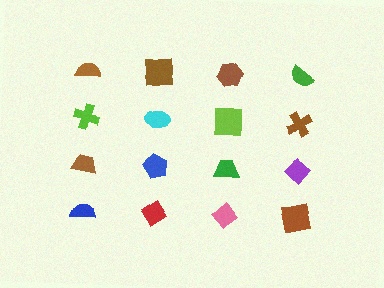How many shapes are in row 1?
4 shapes.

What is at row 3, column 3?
A green trapezoid.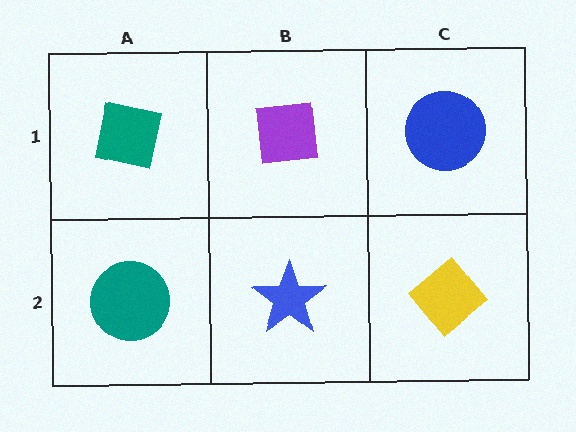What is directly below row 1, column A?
A teal circle.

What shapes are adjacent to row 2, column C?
A blue circle (row 1, column C), a blue star (row 2, column B).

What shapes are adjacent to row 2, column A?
A teal square (row 1, column A), a blue star (row 2, column B).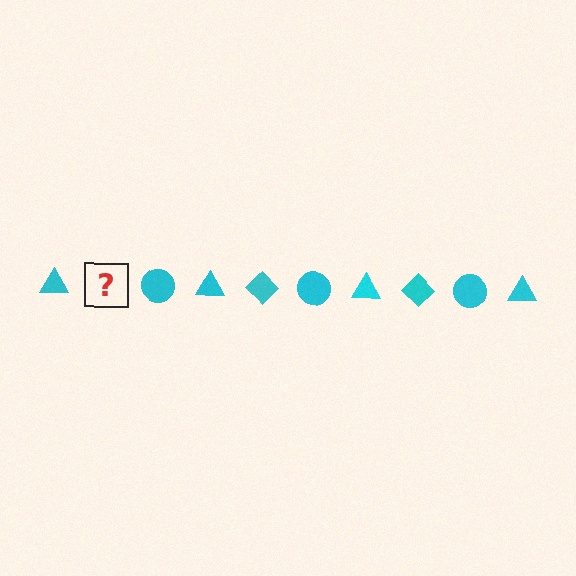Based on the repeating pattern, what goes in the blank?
The blank should be a cyan diamond.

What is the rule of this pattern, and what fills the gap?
The rule is that the pattern cycles through triangle, diamond, circle shapes in cyan. The gap should be filled with a cyan diamond.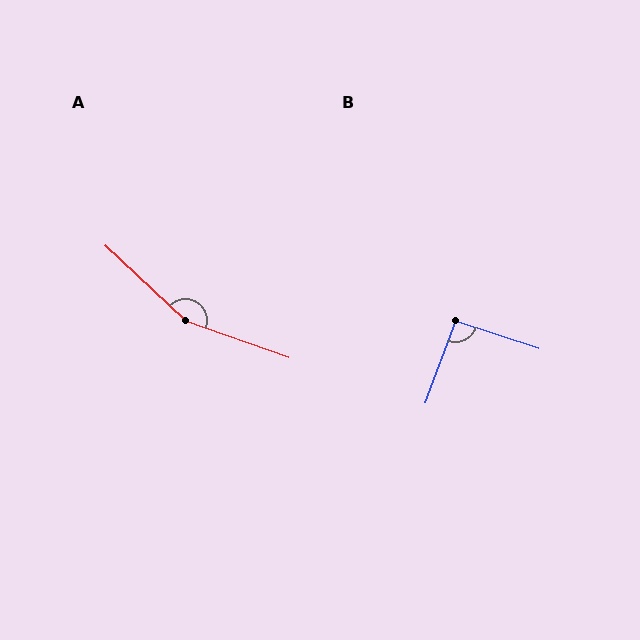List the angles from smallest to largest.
B (92°), A (156°).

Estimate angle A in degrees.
Approximately 156 degrees.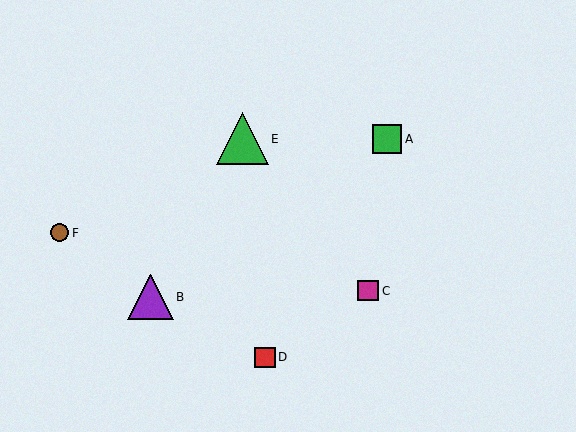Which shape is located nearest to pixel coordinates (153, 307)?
The purple triangle (labeled B) at (151, 297) is nearest to that location.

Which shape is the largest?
The green triangle (labeled E) is the largest.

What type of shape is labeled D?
Shape D is a red square.